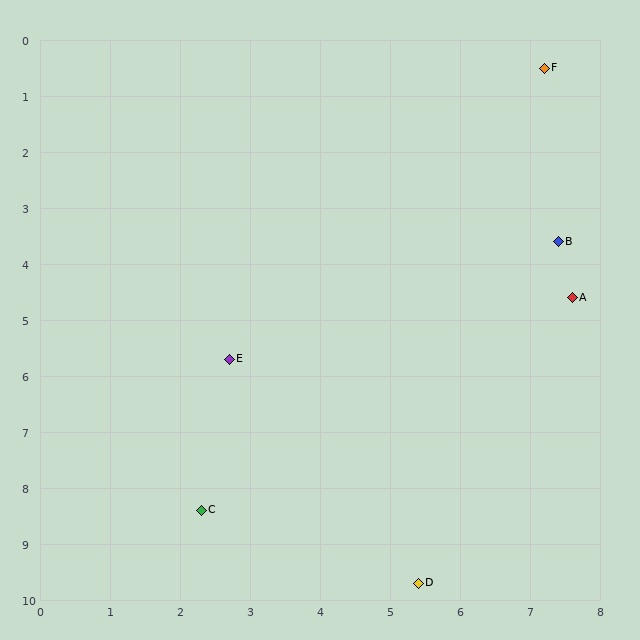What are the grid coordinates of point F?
Point F is at approximately (7.2, 0.5).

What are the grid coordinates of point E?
Point E is at approximately (2.7, 5.7).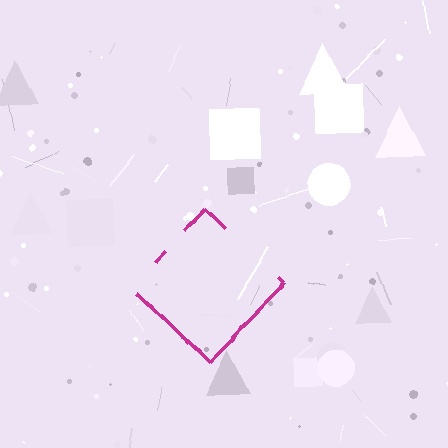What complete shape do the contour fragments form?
The contour fragments form a diamond.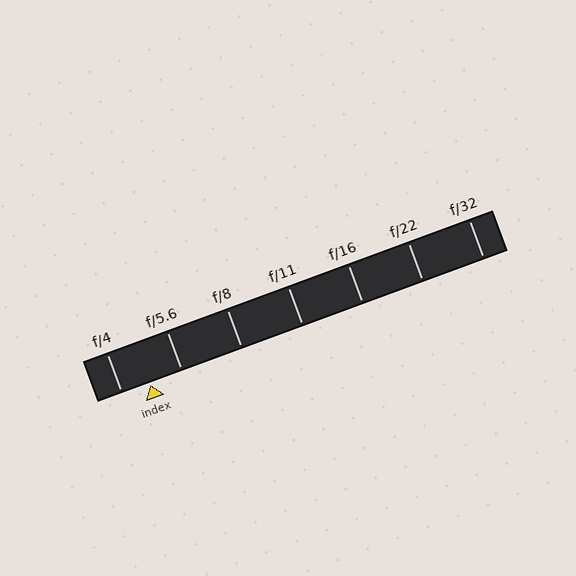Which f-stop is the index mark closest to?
The index mark is closest to f/4.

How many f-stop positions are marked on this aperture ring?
There are 7 f-stop positions marked.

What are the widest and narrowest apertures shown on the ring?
The widest aperture shown is f/4 and the narrowest is f/32.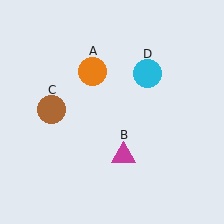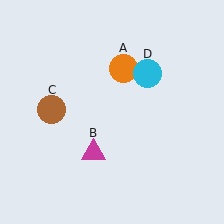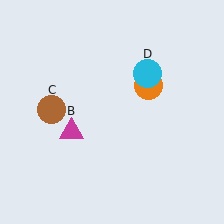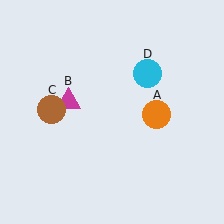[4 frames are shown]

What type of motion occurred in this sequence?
The orange circle (object A), magenta triangle (object B) rotated clockwise around the center of the scene.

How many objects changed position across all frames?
2 objects changed position: orange circle (object A), magenta triangle (object B).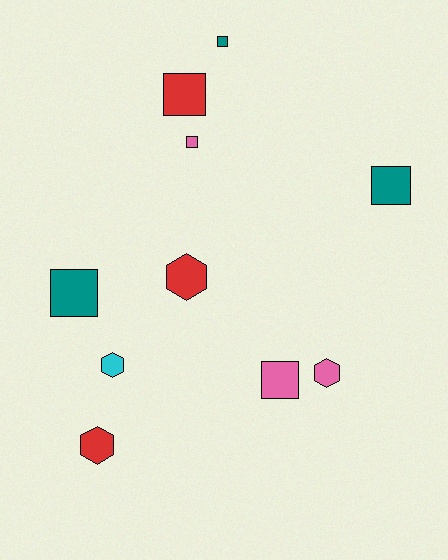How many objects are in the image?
There are 10 objects.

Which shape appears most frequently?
Square, with 6 objects.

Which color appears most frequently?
Teal, with 3 objects.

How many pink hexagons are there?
There is 1 pink hexagon.